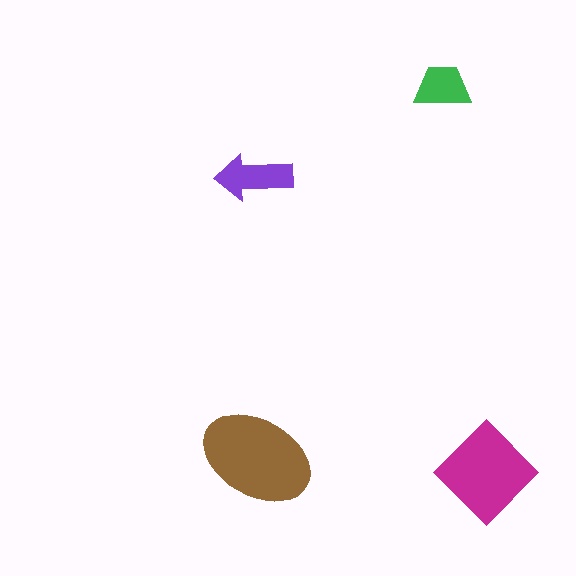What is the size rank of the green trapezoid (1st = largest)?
4th.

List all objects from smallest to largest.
The green trapezoid, the purple arrow, the magenta diamond, the brown ellipse.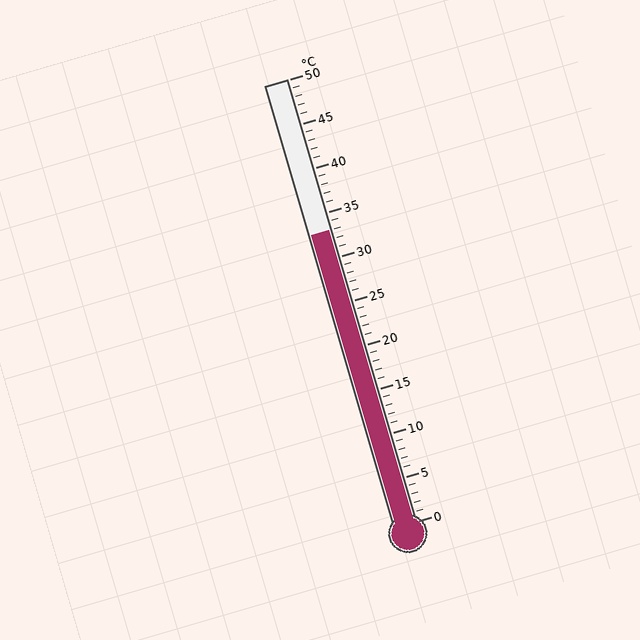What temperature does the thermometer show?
The thermometer shows approximately 33°C.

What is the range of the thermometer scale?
The thermometer scale ranges from 0°C to 50°C.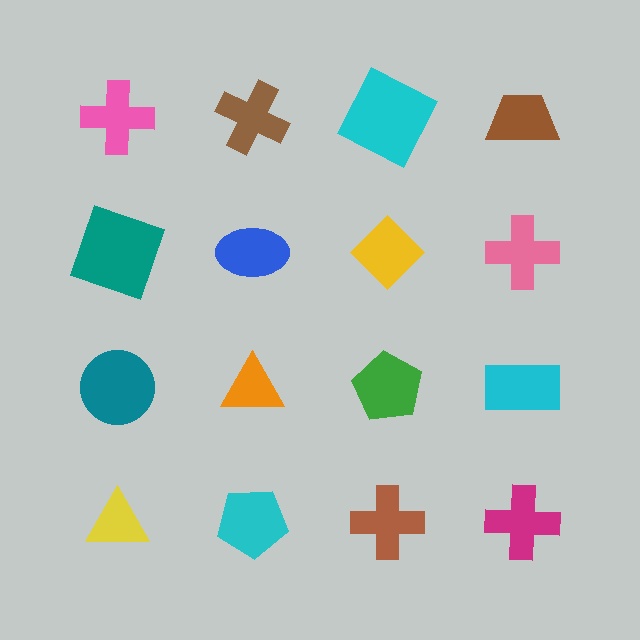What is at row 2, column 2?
A blue ellipse.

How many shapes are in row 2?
4 shapes.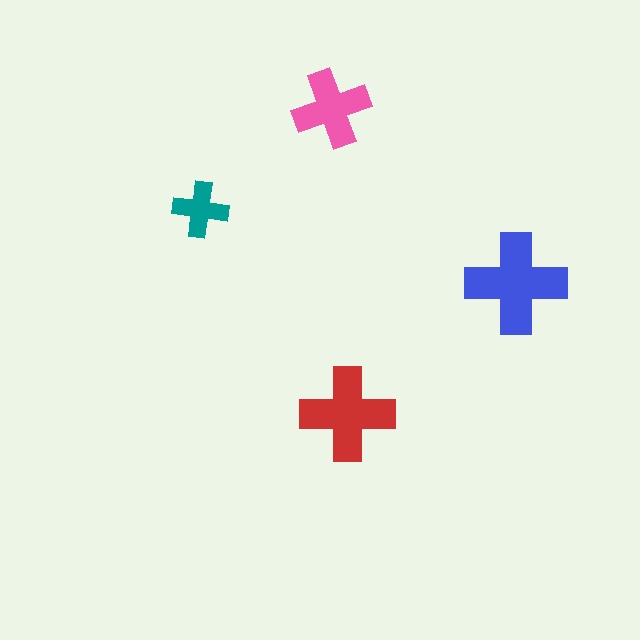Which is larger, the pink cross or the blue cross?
The blue one.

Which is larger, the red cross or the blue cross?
The blue one.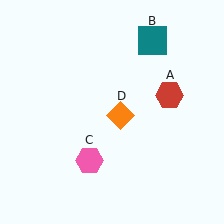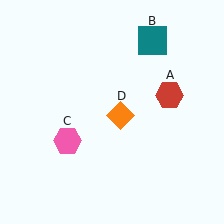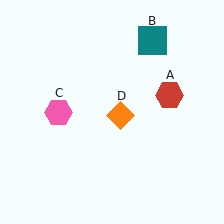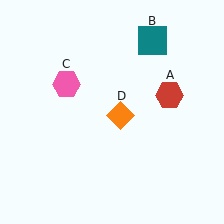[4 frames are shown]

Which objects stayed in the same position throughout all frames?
Red hexagon (object A) and teal square (object B) and orange diamond (object D) remained stationary.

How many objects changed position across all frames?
1 object changed position: pink hexagon (object C).